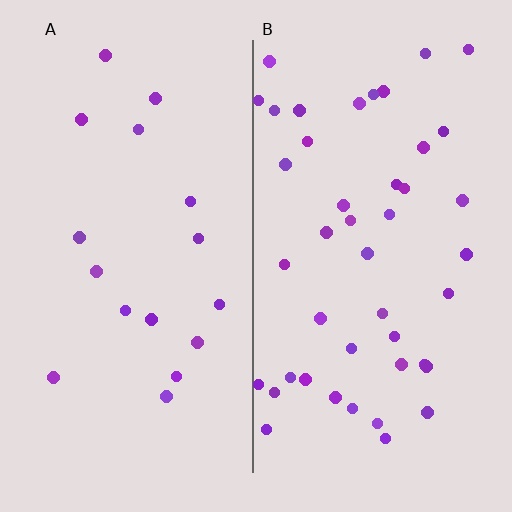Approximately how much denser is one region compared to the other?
Approximately 2.6× — region B over region A.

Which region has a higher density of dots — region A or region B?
B (the right).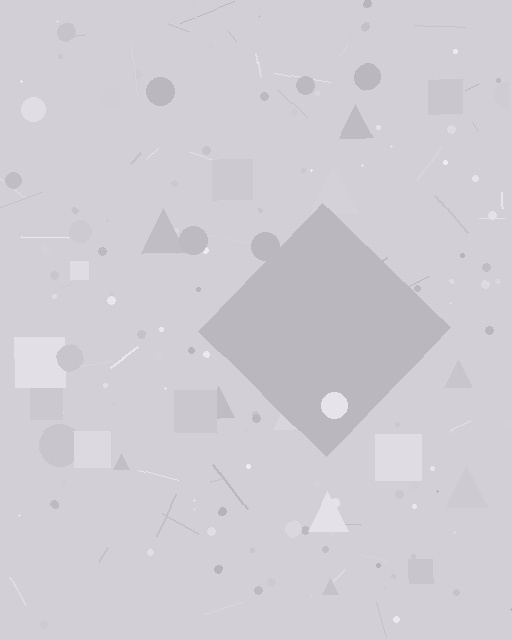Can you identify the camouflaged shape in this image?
The camouflaged shape is a diamond.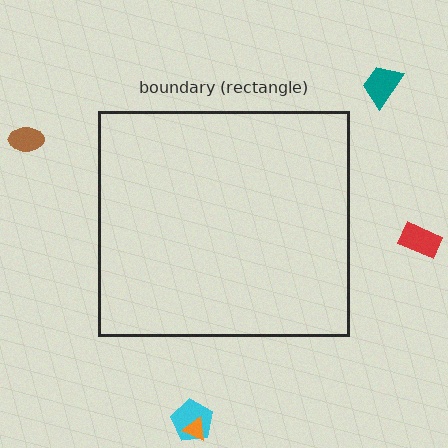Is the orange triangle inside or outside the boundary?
Outside.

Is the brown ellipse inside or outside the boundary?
Outside.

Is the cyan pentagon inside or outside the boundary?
Outside.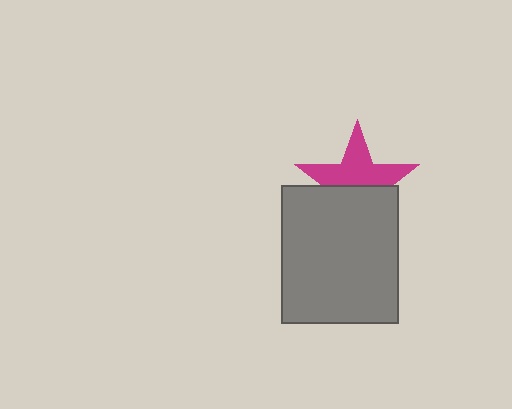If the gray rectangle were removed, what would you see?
You would see the complete magenta star.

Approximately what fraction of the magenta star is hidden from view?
Roughly 45% of the magenta star is hidden behind the gray rectangle.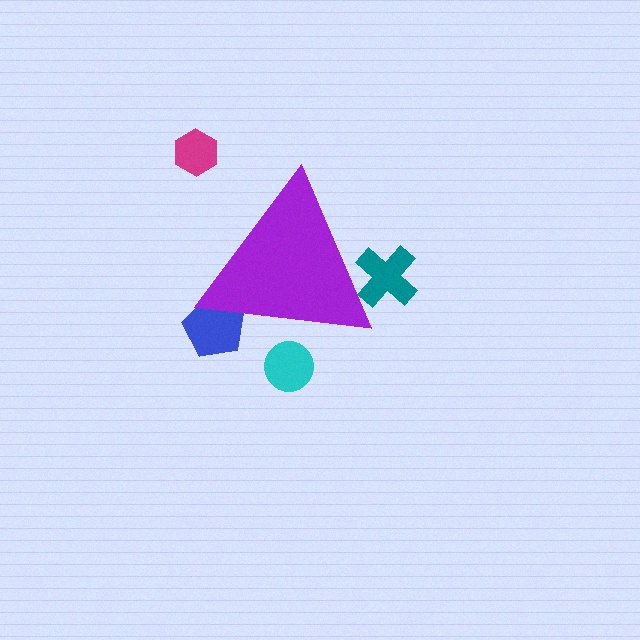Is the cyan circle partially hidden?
Yes, the cyan circle is partially hidden behind the purple triangle.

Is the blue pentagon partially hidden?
Yes, the blue pentagon is partially hidden behind the purple triangle.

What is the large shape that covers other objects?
A purple triangle.